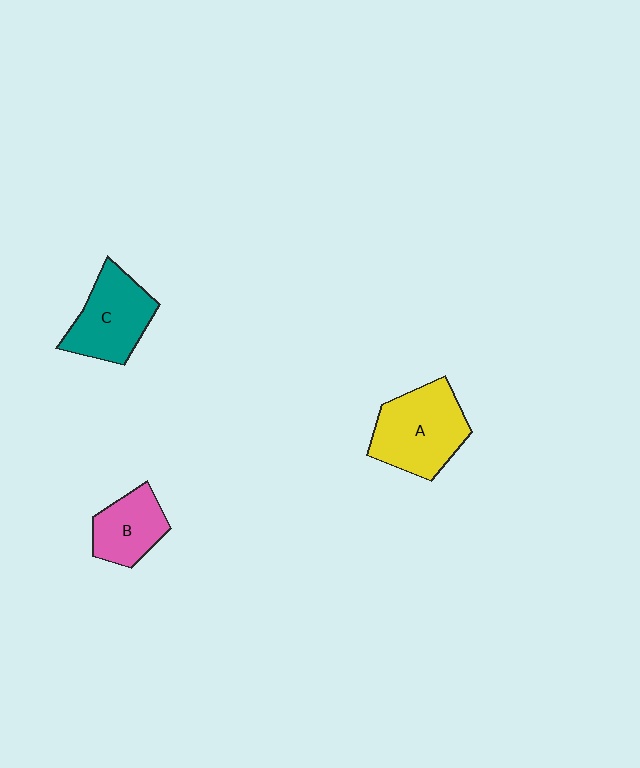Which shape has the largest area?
Shape A (yellow).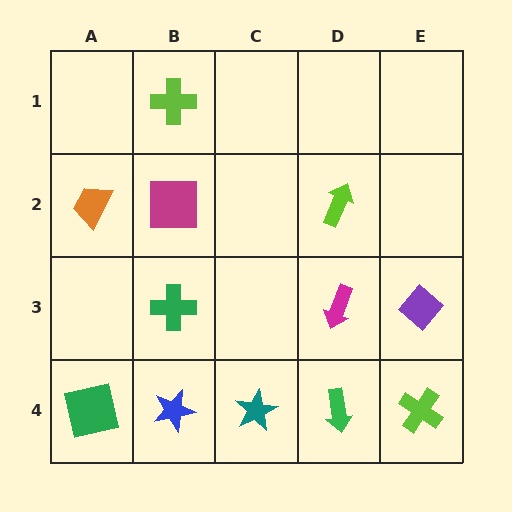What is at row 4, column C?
A teal star.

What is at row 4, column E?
A lime cross.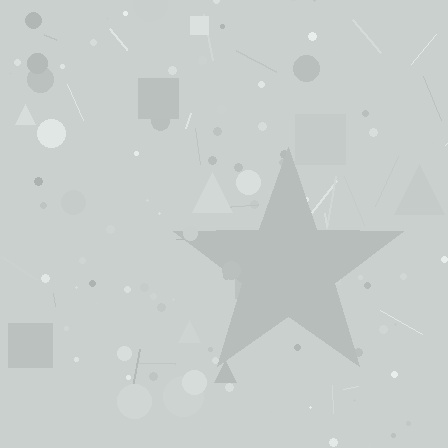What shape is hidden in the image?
A star is hidden in the image.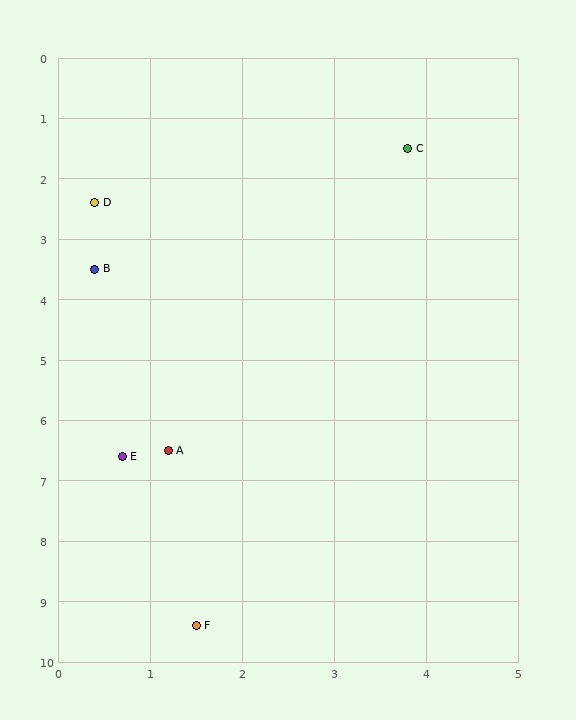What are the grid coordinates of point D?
Point D is at approximately (0.4, 2.4).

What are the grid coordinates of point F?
Point F is at approximately (1.5, 9.4).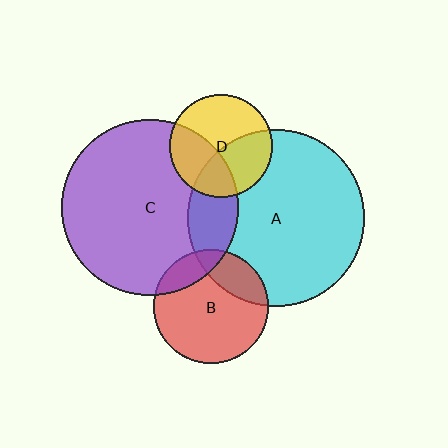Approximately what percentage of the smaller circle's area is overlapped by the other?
Approximately 35%.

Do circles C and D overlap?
Yes.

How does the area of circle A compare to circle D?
Approximately 3.0 times.